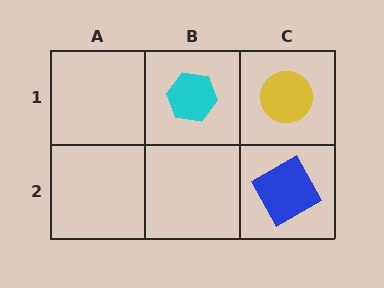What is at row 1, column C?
A yellow circle.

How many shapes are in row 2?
1 shape.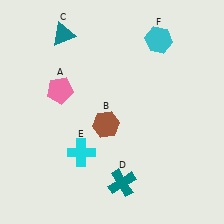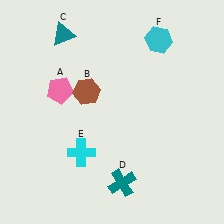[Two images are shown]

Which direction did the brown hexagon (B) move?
The brown hexagon (B) moved up.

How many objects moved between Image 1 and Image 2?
1 object moved between the two images.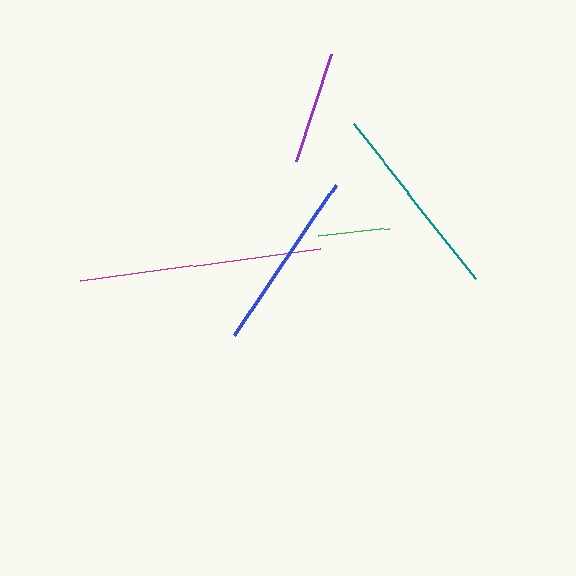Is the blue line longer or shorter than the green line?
The blue line is longer than the green line.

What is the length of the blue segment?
The blue segment is approximately 182 pixels long.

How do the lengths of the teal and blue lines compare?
The teal and blue lines are approximately the same length.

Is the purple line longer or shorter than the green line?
The purple line is longer than the green line.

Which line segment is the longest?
The magenta line is the longest at approximately 242 pixels.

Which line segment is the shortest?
The green line is the shortest at approximately 71 pixels.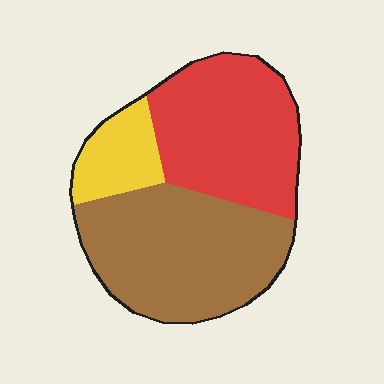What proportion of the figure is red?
Red covers roughly 40% of the figure.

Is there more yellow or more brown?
Brown.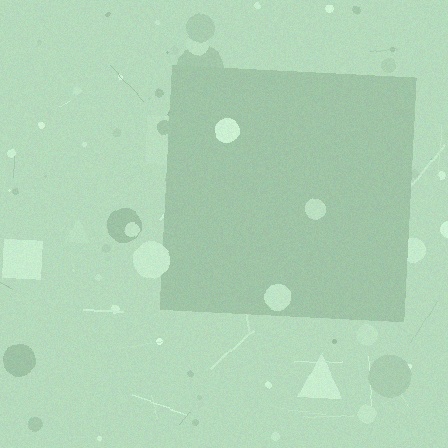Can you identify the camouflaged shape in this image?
The camouflaged shape is a square.